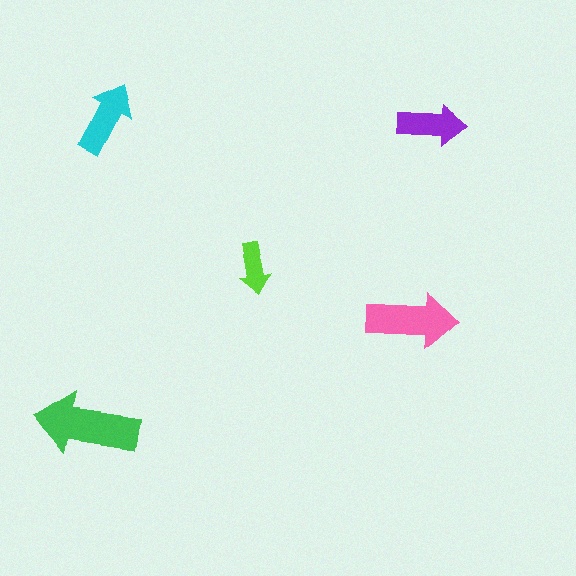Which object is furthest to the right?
The purple arrow is rightmost.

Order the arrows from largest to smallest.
the green one, the pink one, the cyan one, the purple one, the lime one.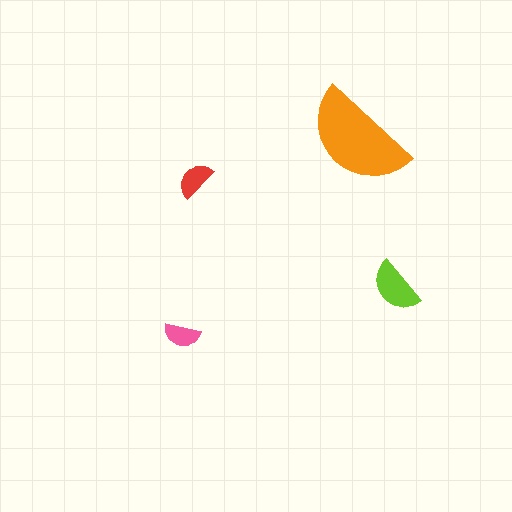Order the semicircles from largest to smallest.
the orange one, the lime one, the red one, the pink one.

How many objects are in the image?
There are 4 objects in the image.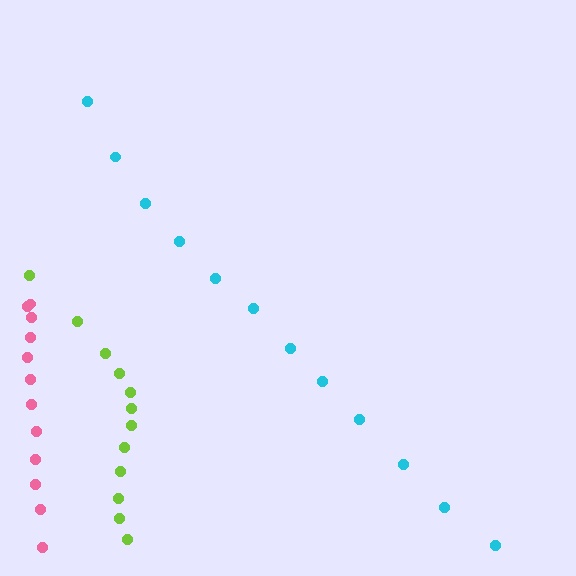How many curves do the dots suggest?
There are 3 distinct paths.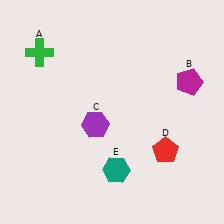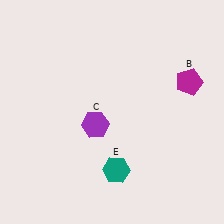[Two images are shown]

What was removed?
The red pentagon (D), the green cross (A) were removed in Image 2.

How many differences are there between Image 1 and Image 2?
There are 2 differences between the two images.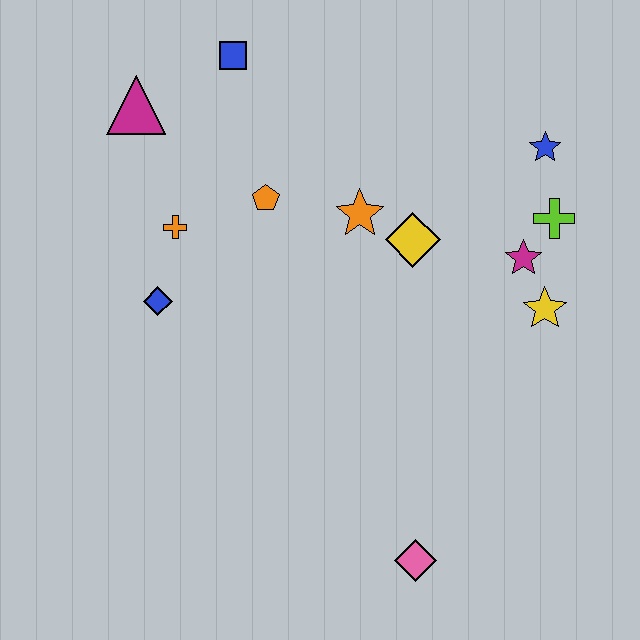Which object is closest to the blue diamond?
The orange cross is closest to the blue diamond.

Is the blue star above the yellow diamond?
Yes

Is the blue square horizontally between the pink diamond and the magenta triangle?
Yes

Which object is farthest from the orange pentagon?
The pink diamond is farthest from the orange pentagon.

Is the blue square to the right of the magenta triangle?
Yes